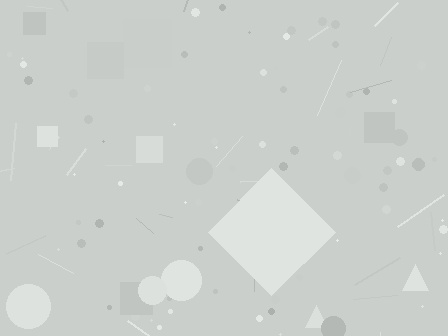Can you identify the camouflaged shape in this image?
The camouflaged shape is a diamond.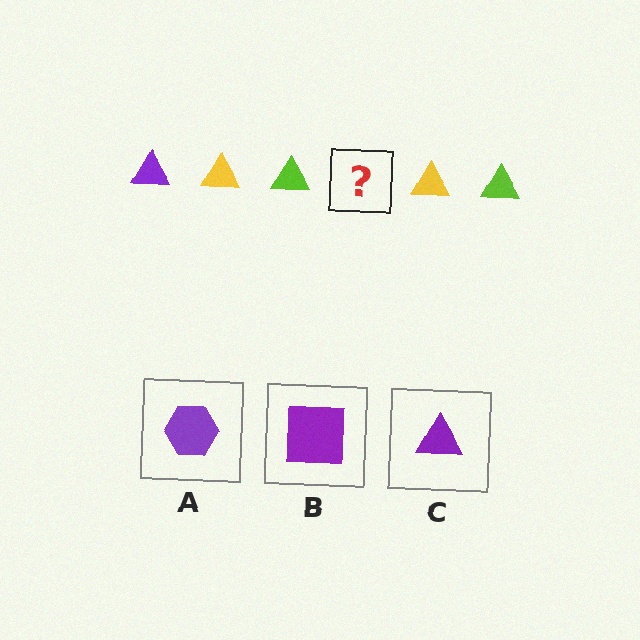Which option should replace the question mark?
Option C.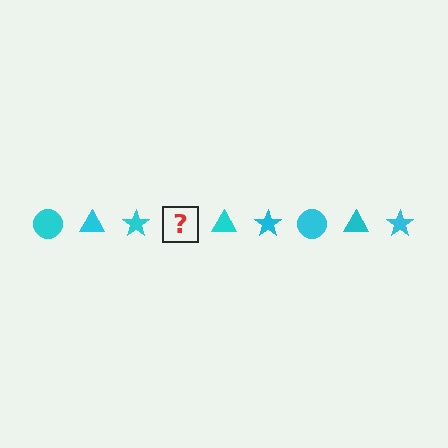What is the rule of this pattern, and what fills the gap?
The rule is that the pattern cycles through circle, triangle, star shapes in cyan. The gap should be filled with a cyan circle.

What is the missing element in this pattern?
The missing element is a cyan circle.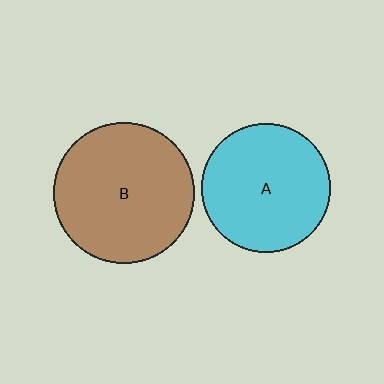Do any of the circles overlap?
No, none of the circles overlap.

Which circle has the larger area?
Circle B (brown).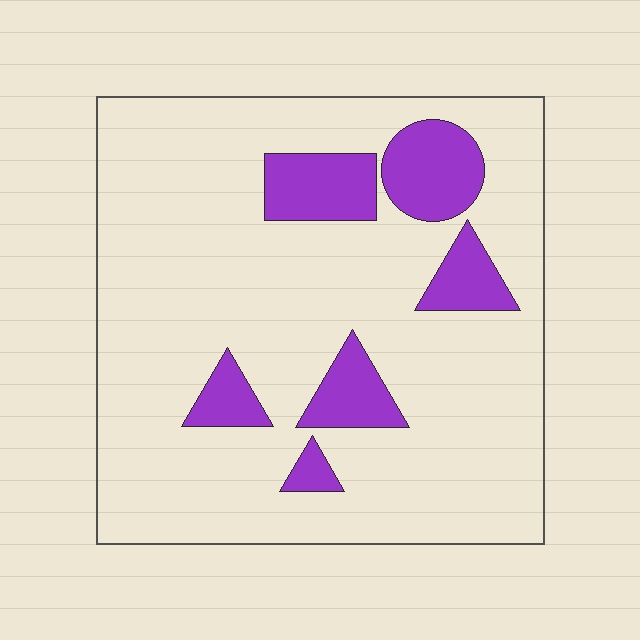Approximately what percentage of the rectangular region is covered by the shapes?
Approximately 15%.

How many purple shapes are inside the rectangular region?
6.